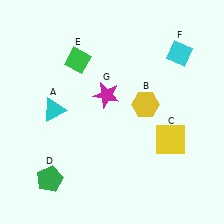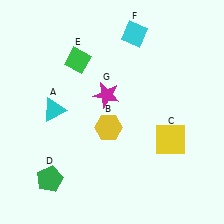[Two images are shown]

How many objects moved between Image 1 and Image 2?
2 objects moved between the two images.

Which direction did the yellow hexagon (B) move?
The yellow hexagon (B) moved left.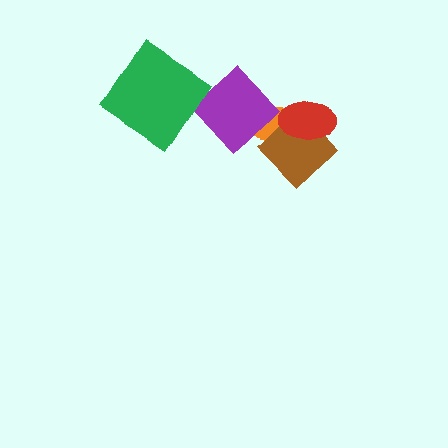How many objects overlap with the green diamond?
0 objects overlap with the green diamond.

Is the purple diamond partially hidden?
Yes, it is partially covered by another shape.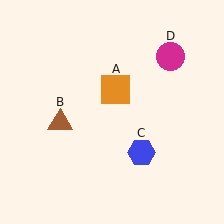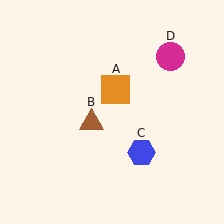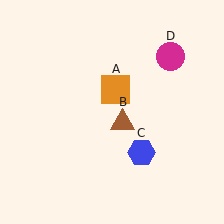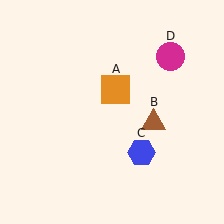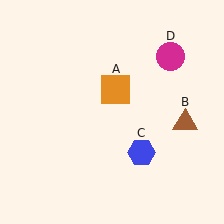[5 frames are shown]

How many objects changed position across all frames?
1 object changed position: brown triangle (object B).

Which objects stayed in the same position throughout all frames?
Orange square (object A) and blue hexagon (object C) and magenta circle (object D) remained stationary.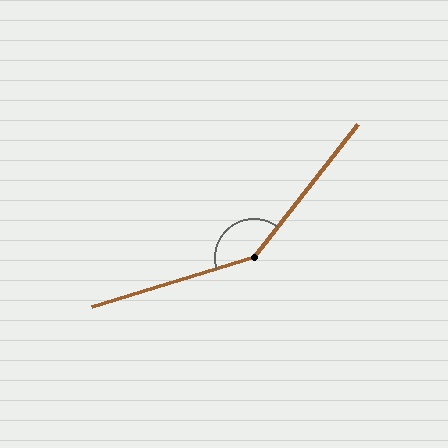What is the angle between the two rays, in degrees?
Approximately 145 degrees.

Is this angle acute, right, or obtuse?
It is obtuse.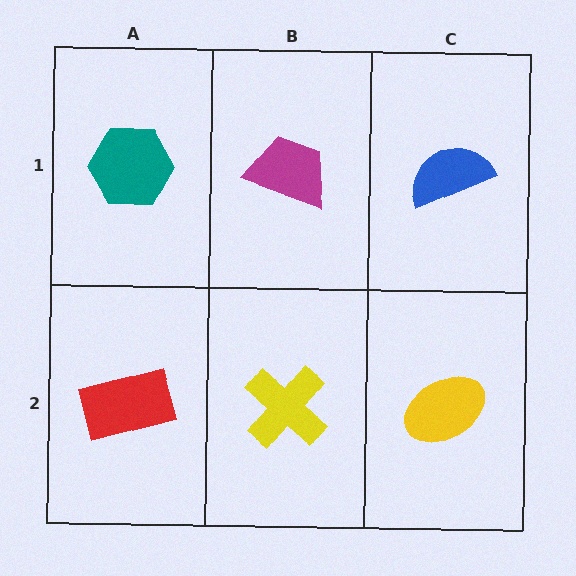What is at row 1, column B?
A magenta trapezoid.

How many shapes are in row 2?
3 shapes.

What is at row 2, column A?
A red rectangle.